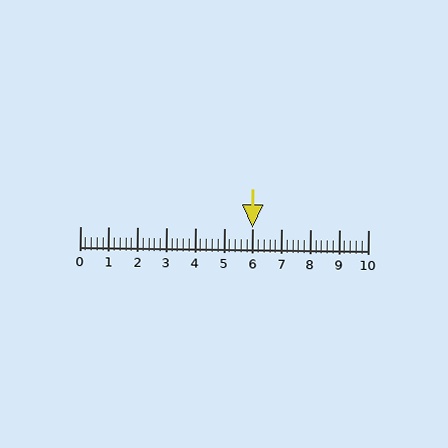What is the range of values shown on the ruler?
The ruler shows values from 0 to 10.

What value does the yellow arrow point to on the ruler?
The yellow arrow points to approximately 6.0.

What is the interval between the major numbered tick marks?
The major tick marks are spaced 1 units apart.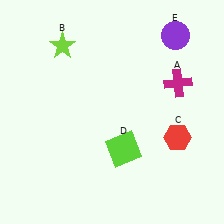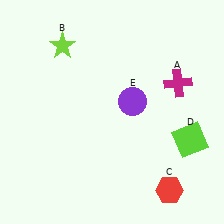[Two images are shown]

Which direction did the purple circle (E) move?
The purple circle (E) moved down.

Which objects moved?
The objects that moved are: the red hexagon (C), the lime square (D), the purple circle (E).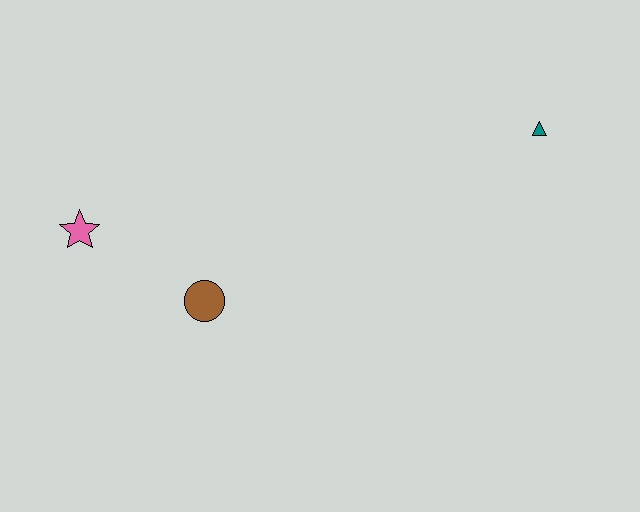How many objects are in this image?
There are 3 objects.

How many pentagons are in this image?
There are no pentagons.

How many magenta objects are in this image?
There are no magenta objects.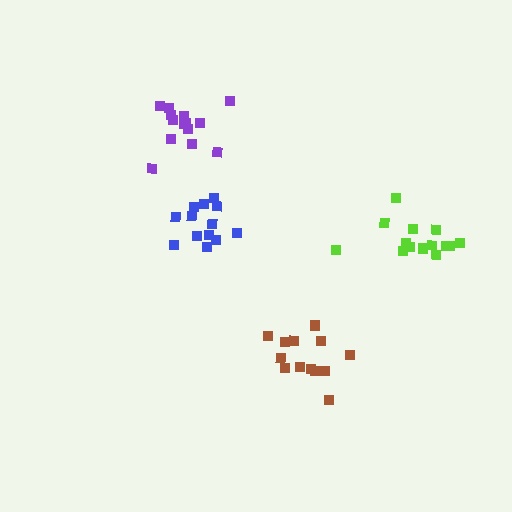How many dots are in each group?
Group 1: 13 dots, Group 2: 14 dots, Group 3: 13 dots, Group 4: 14 dots (54 total).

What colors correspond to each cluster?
The clusters are colored: brown, purple, blue, lime.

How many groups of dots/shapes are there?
There are 4 groups.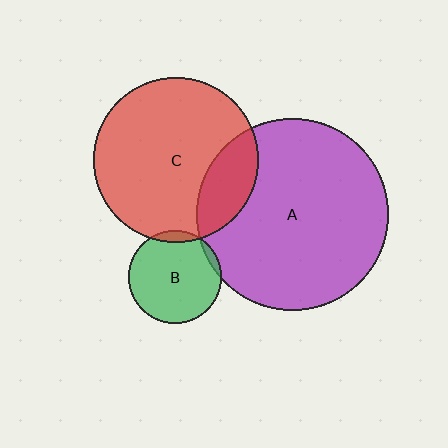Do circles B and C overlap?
Yes.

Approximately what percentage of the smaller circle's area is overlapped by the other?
Approximately 5%.